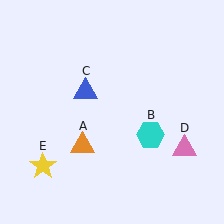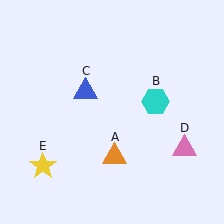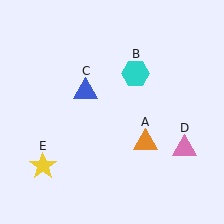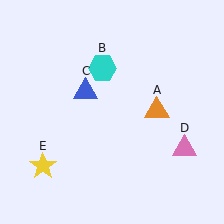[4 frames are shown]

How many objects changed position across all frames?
2 objects changed position: orange triangle (object A), cyan hexagon (object B).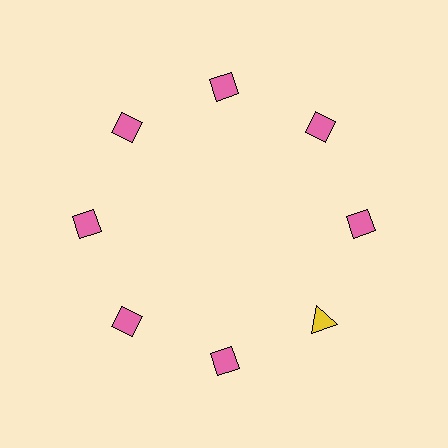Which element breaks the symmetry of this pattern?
The yellow triangle at roughly the 4 o'clock position breaks the symmetry. All other shapes are pink diamonds.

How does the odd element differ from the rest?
It differs in both color (yellow instead of pink) and shape (triangle instead of diamond).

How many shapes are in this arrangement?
There are 8 shapes arranged in a ring pattern.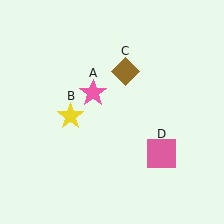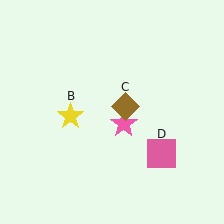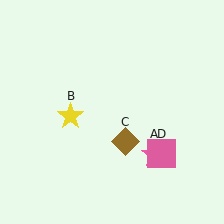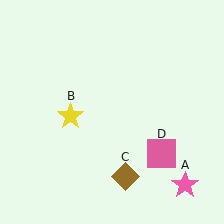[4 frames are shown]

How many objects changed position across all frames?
2 objects changed position: pink star (object A), brown diamond (object C).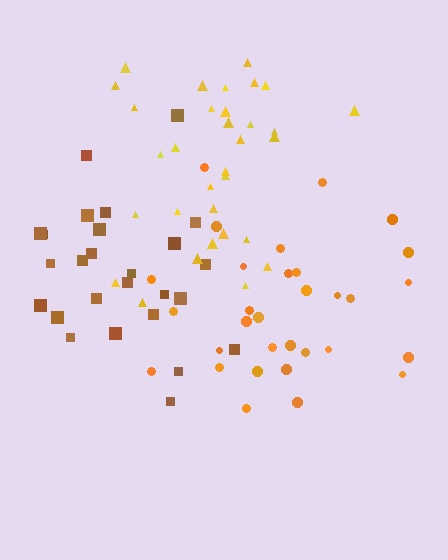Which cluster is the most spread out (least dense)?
Orange.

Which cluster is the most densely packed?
Yellow.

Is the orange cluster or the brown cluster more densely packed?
Brown.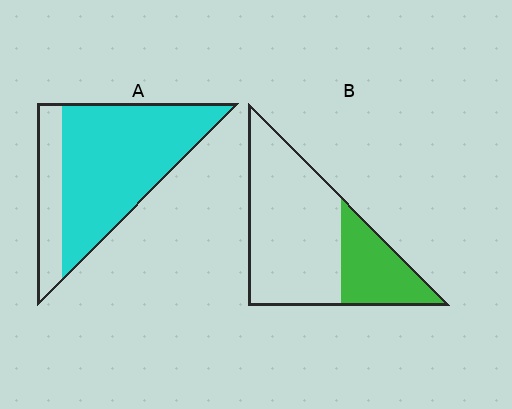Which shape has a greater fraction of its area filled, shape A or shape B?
Shape A.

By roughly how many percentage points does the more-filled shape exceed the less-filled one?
By roughly 50 percentage points (A over B).